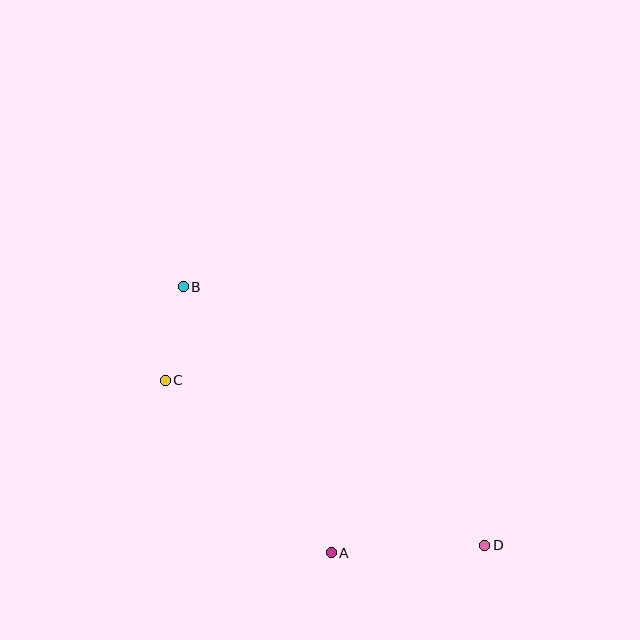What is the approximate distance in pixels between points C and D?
The distance between C and D is approximately 360 pixels.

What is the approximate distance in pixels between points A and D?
The distance between A and D is approximately 154 pixels.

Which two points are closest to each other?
Points B and C are closest to each other.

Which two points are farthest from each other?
Points B and D are farthest from each other.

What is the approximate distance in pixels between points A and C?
The distance between A and C is approximately 239 pixels.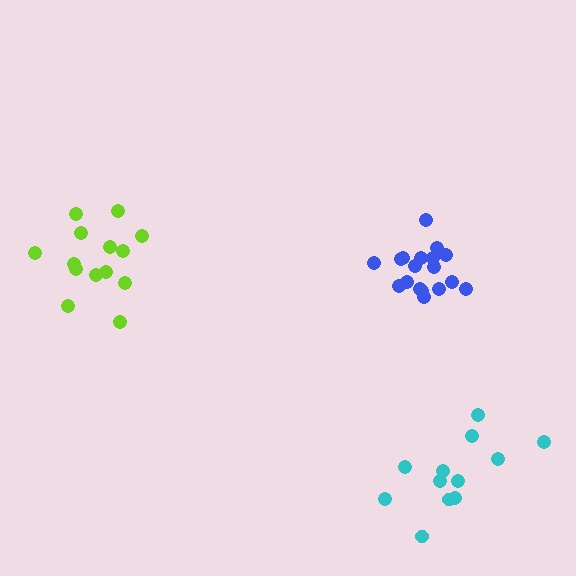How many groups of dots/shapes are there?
There are 3 groups.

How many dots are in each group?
Group 1: 14 dots, Group 2: 18 dots, Group 3: 12 dots (44 total).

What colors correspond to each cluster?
The clusters are colored: lime, blue, cyan.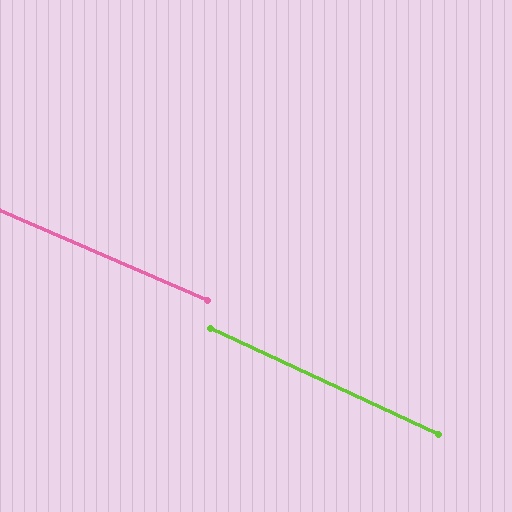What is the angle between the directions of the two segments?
Approximately 2 degrees.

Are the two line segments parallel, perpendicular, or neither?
Parallel — their directions differ by only 1.6°.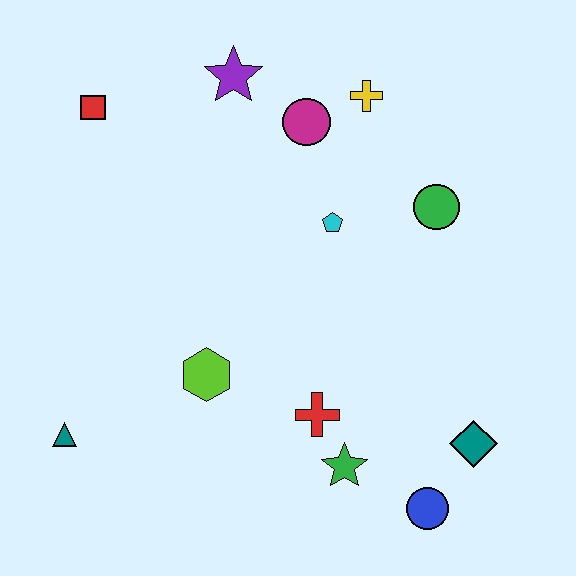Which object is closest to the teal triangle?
The lime hexagon is closest to the teal triangle.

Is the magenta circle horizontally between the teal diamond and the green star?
No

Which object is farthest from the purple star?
The blue circle is farthest from the purple star.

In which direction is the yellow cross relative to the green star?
The yellow cross is above the green star.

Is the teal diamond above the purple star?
No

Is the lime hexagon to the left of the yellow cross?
Yes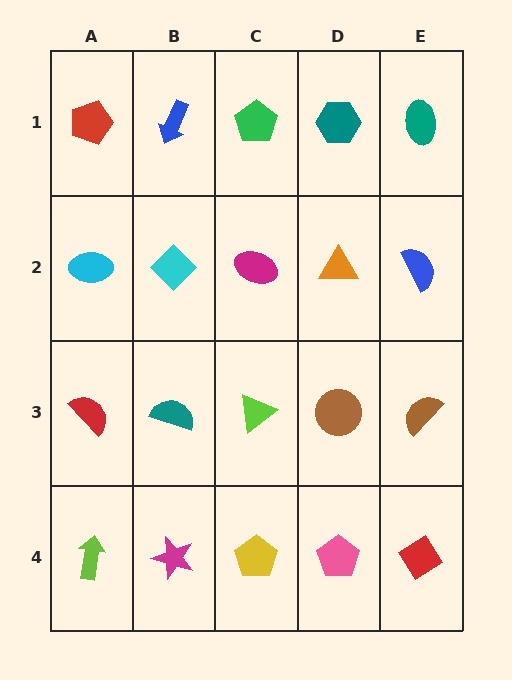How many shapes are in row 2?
5 shapes.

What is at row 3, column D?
A brown circle.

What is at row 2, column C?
A magenta ellipse.